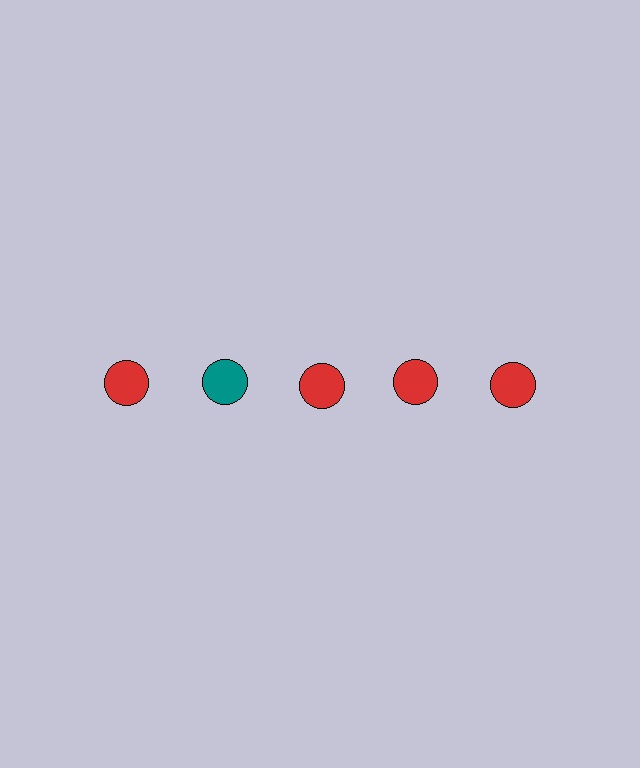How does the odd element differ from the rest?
It has a different color: teal instead of red.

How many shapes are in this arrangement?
There are 5 shapes arranged in a grid pattern.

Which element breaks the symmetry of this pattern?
The teal circle in the top row, second from left column breaks the symmetry. All other shapes are red circles.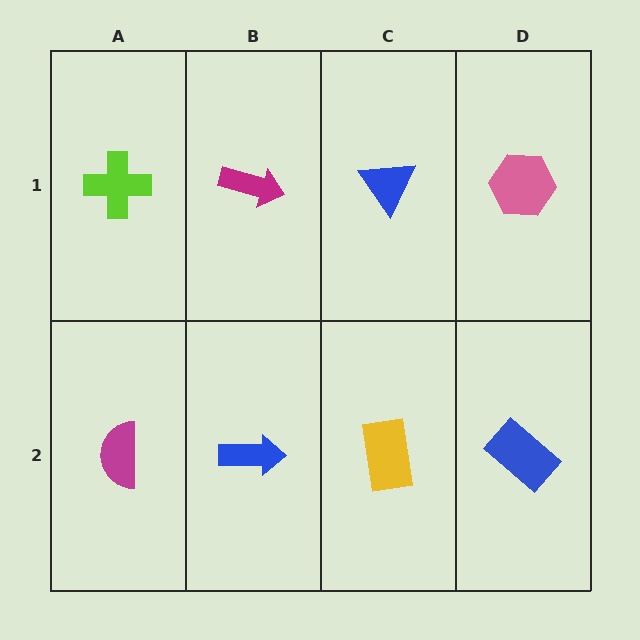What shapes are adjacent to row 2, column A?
A lime cross (row 1, column A), a blue arrow (row 2, column B).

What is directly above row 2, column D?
A pink hexagon.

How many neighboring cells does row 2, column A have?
2.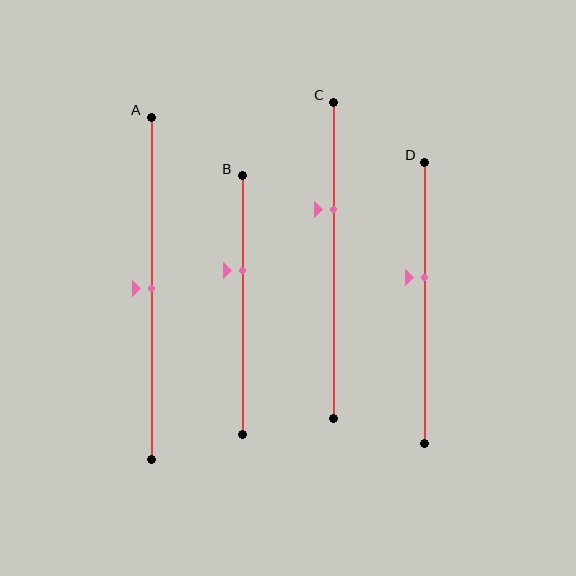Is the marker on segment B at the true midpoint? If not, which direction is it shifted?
No, the marker on segment B is shifted upward by about 13% of the segment length.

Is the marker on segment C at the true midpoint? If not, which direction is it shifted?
No, the marker on segment C is shifted upward by about 16% of the segment length.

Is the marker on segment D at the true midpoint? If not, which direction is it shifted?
No, the marker on segment D is shifted upward by about 9% of the segment length.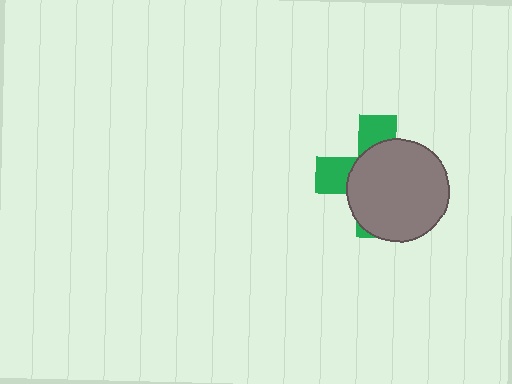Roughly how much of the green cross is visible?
A small part of it is visible (roughly 32%).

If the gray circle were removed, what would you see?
You would see the complete green cross.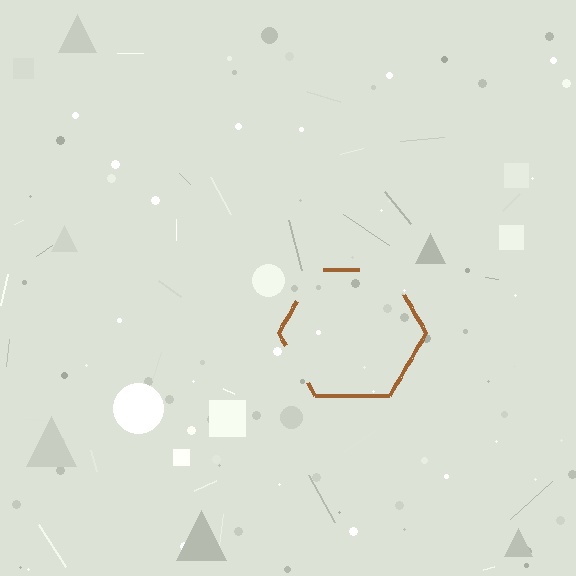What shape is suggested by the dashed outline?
The dashed outline suggests a hexagon.